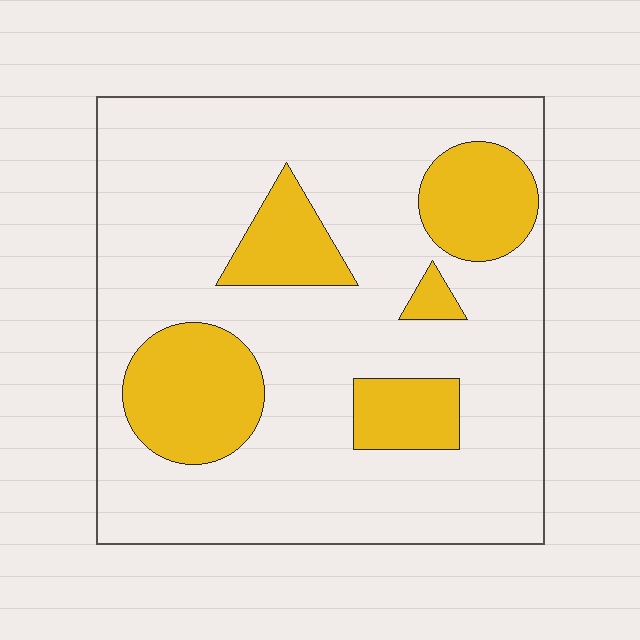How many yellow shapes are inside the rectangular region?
5.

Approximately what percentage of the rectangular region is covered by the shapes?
Approximately 25%.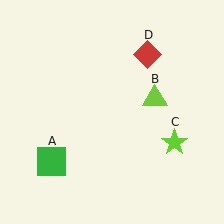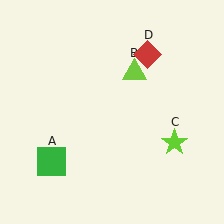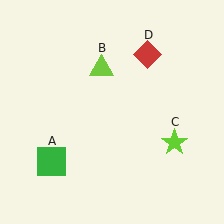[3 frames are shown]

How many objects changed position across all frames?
1 object changed position: lime triangle (object B).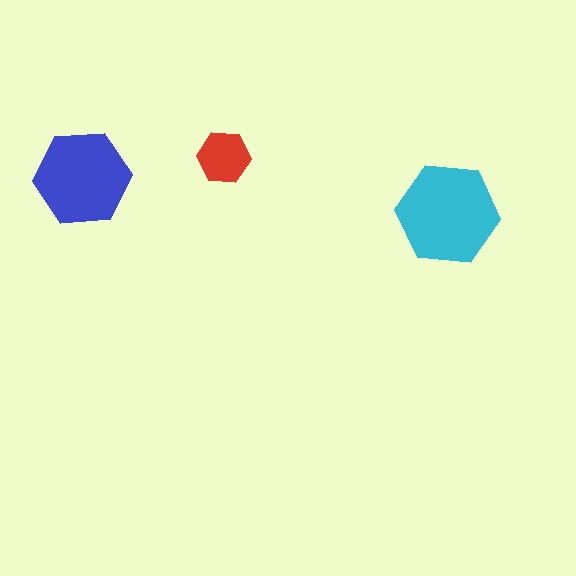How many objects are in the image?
There are 3 objects in the image.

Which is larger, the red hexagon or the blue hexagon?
The blue one.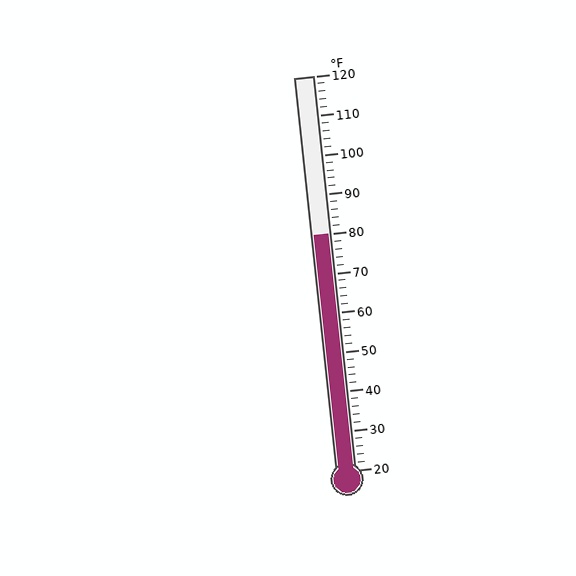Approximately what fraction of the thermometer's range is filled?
The thermometer is filled to approximately 60% of its range.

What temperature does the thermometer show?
The thermometer shows approximately 80°F.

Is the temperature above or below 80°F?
The temperature is at 80°F.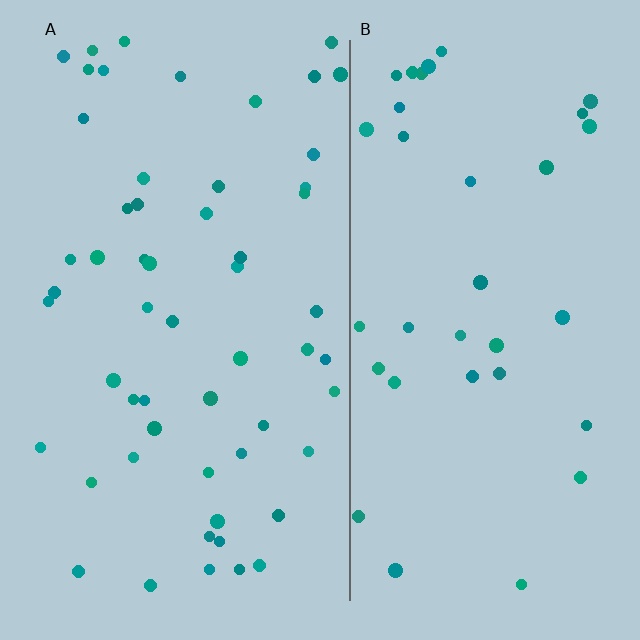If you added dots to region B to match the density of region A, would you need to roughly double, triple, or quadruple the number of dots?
Approximately double.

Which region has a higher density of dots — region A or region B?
A (the left).